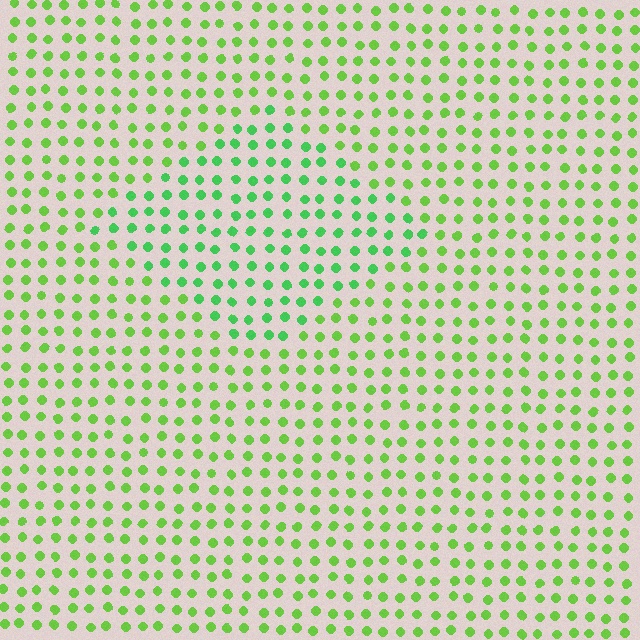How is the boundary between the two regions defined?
The boundary is defined purely by a slight shift in hue (about 27 degrees). Spacing, size, and orientation are identical on both sides.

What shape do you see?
I see a diamond.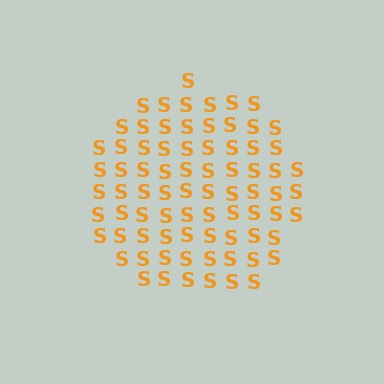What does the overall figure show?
The overall figure shows a circle.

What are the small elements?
The small elements are letter S's.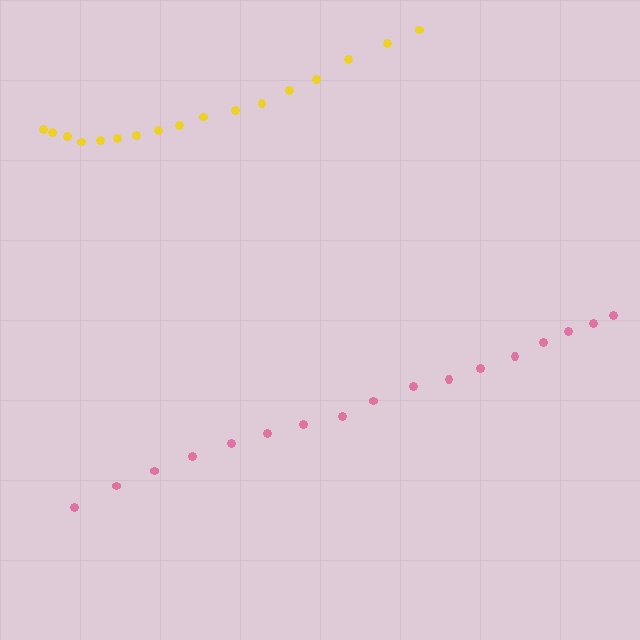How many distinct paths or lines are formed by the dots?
There are 2 distinct paths.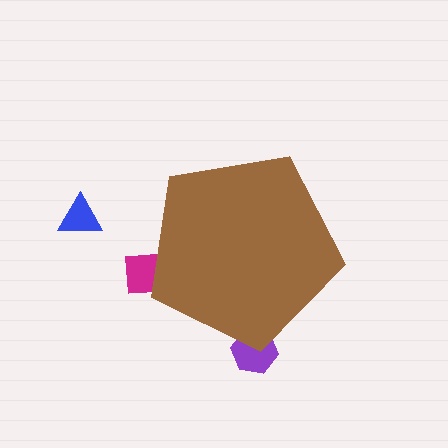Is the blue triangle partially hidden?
No, the blue triangle is fully visible.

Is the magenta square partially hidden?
Yes, the magenta square is partially hidden behind the brown pentagon.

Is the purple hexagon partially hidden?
Yes, the purple hexagon is partially hidden behind the brown pentagon.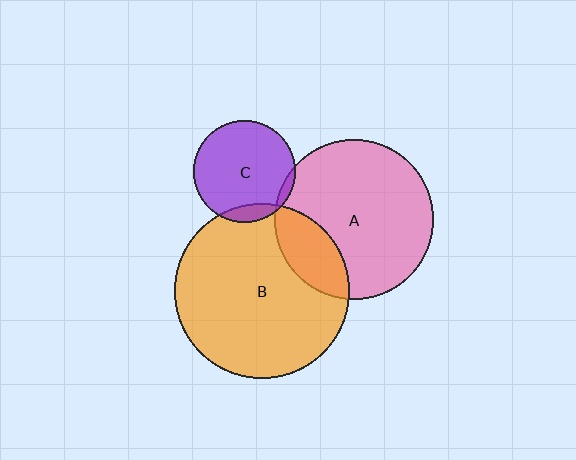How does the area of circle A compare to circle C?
Approximately 2.4 times.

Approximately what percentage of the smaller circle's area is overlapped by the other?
Approximately 20%.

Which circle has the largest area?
Circle B (orange).